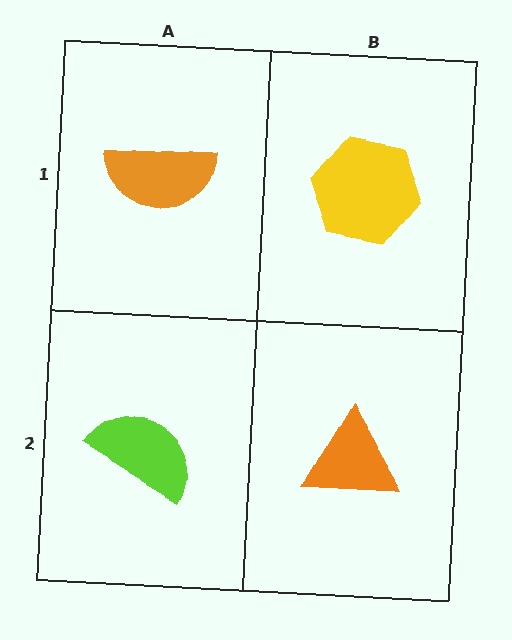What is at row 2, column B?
An orange triangle.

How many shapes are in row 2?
2 shapes.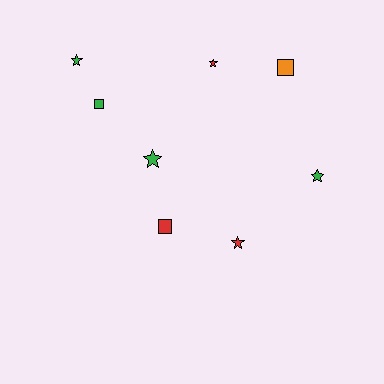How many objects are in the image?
There are 8 objects.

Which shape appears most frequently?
Star, with 5 objects.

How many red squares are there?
There is 1 red square.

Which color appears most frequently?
Green, with 4 objects.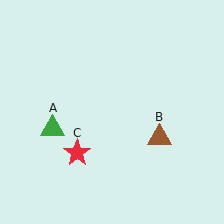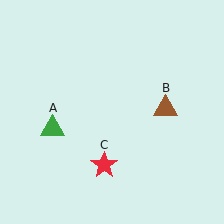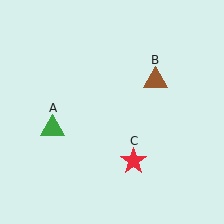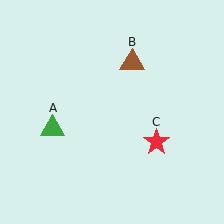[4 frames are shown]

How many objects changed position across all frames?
2 objects changed position: brown triangle (object B), red star (object C).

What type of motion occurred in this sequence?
The brown triangle (object B), red star (object C) rotated counterclockwise around the center of the scene.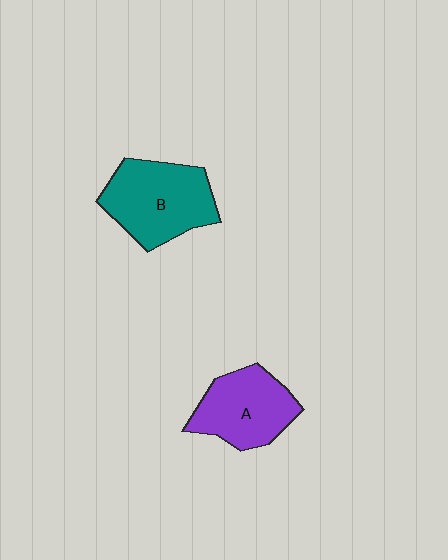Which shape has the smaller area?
Shape A (purple).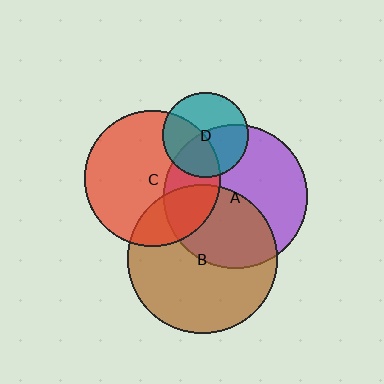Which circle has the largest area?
Circle B (brown).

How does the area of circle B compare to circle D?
Approximately 3.0 times.